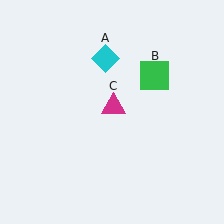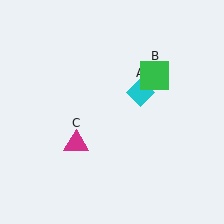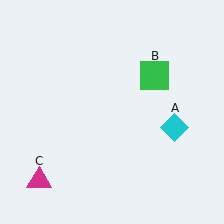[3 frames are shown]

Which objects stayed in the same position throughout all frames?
Green square (object B) remained stationary.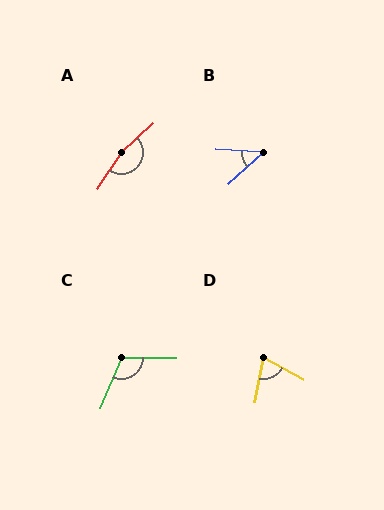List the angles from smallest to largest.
B (46°), D (72°), C (113°), A (166°).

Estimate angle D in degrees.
Approximately 72 degrees.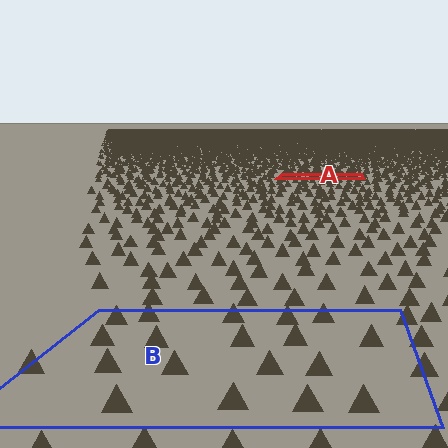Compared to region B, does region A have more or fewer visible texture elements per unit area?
Region A has more texture elements per unit area — they are packed more densely because it is farther away.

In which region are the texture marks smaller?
The texture marks are smaller in region A, because it is farther away.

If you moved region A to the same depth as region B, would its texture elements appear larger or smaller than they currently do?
They would appear larger. At a closer depth, the same texture elements are projected at a bigger on-screen size.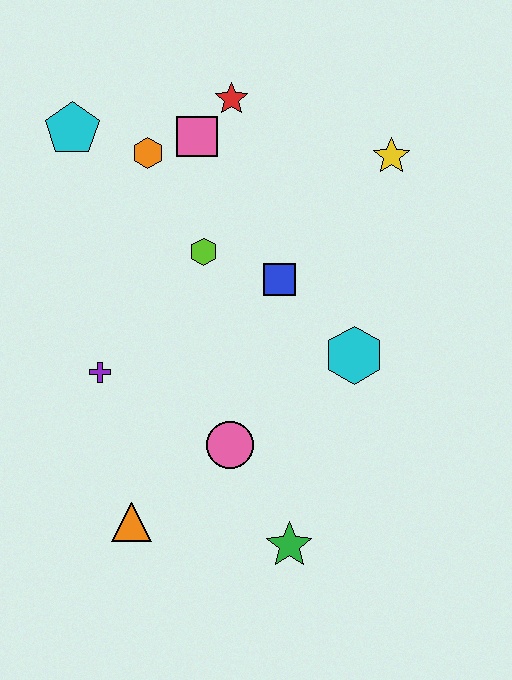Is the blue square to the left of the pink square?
No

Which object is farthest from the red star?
The green star is farthest from the red star.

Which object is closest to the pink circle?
The green star is closest to the pink circle.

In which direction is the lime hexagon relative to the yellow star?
The lime hexagon is to the left of the yellow star.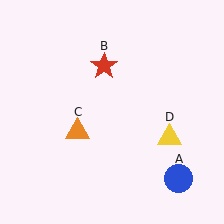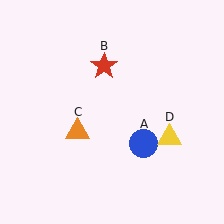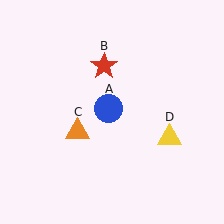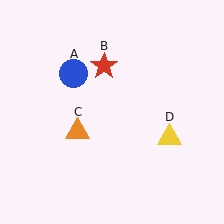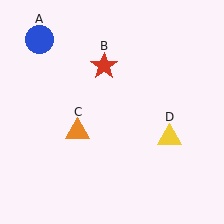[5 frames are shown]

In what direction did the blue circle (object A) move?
The blue circle (object A) moved up and to the left.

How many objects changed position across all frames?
1 object changed position: blue circle (object A).